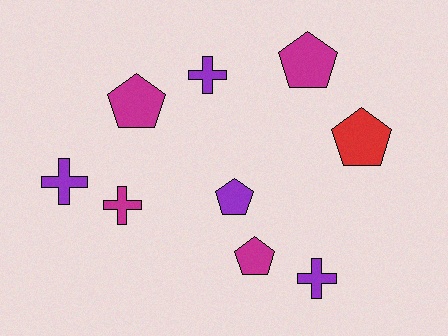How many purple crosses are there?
There are 3 purple crosses.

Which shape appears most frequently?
Pentagon, with 5 objects.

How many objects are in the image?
There are 9 objects.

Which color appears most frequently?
Magenta, with 4 objects.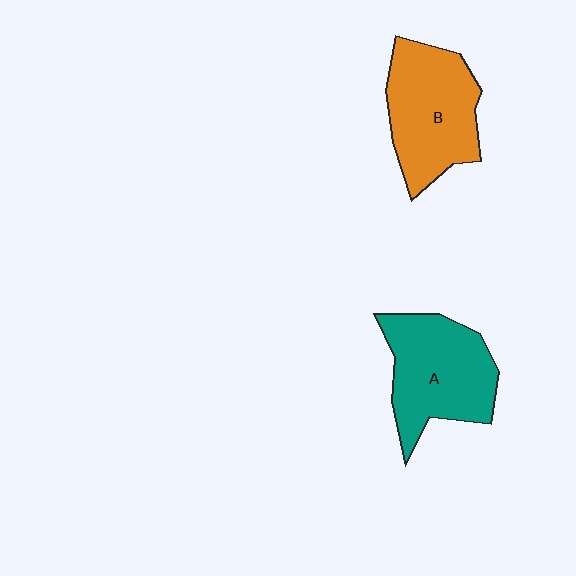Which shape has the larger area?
Shape A (teal).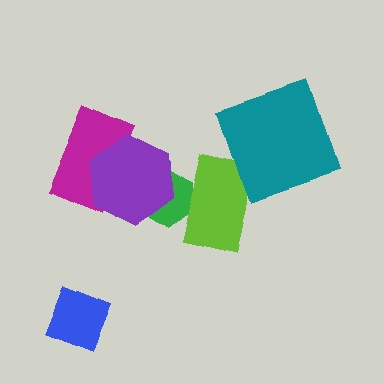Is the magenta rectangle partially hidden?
Yes, it is partially covered by another shape.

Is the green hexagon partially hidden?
Yes, it is partially covered by another shape.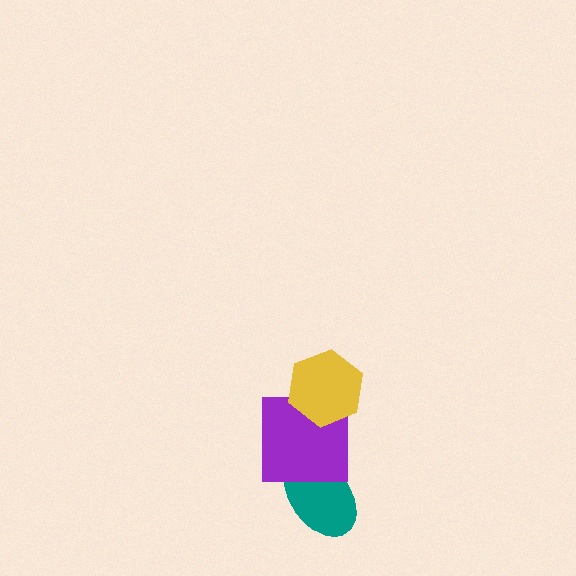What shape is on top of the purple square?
The yellow hexagon is on top of the purple square.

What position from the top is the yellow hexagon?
The yellow hexagon is 1st from the top.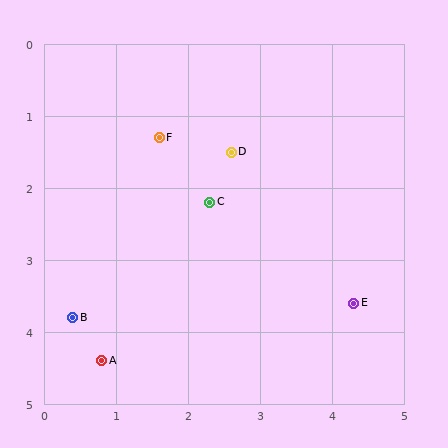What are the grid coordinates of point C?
Point C is at approximately (2.3, 2.2).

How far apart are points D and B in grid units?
Points D and B are about 3.2 grid units apart.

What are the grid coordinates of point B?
Point B is at approximately (0.4, 3.8).